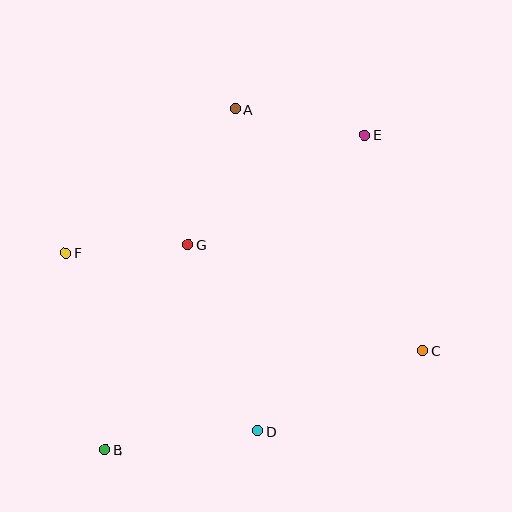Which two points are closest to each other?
Points F and G are closest to each other.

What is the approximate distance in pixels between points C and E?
The distance between C and E is approximately 223 pixels.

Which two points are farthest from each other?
Points B and E are farthest from each other.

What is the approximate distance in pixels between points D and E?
The distance between D and E is approximately 315 pixels.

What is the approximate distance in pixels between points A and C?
The distance between A and C is approximately 306 pixels.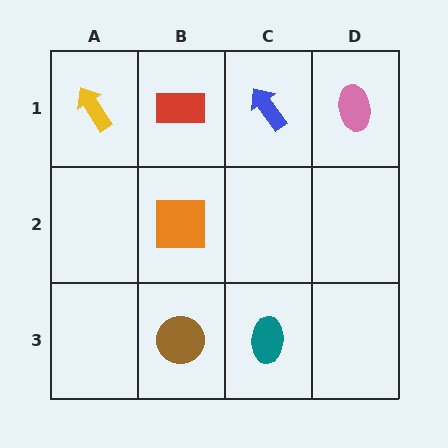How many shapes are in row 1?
4 shapes.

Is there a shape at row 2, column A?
No, that cell is empty.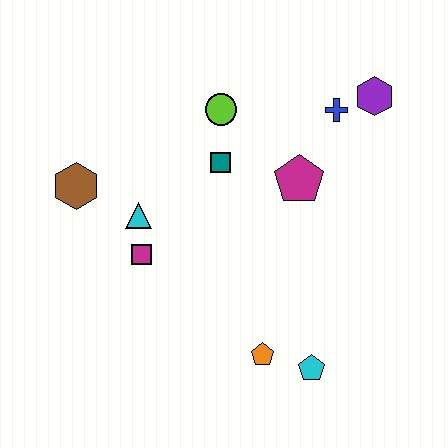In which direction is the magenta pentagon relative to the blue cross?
The magenta pentagon is below the blue cross.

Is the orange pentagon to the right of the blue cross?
No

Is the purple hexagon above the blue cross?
Yes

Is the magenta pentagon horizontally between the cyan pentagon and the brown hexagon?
Yes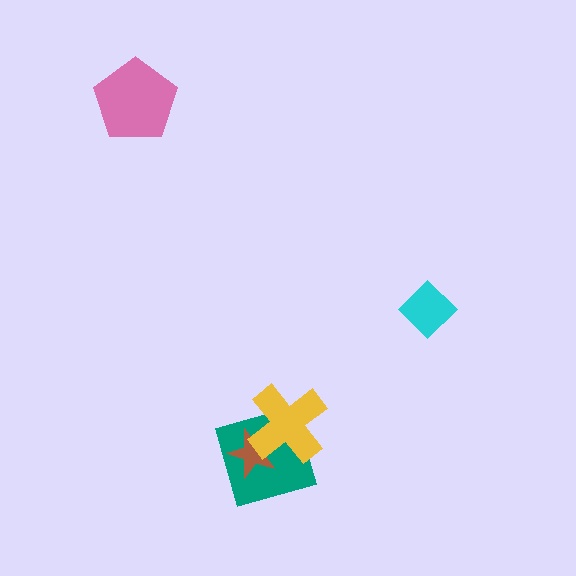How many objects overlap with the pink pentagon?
0 objects overlap with the pink pentagon.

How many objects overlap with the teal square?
2 objects overlap with the teal square.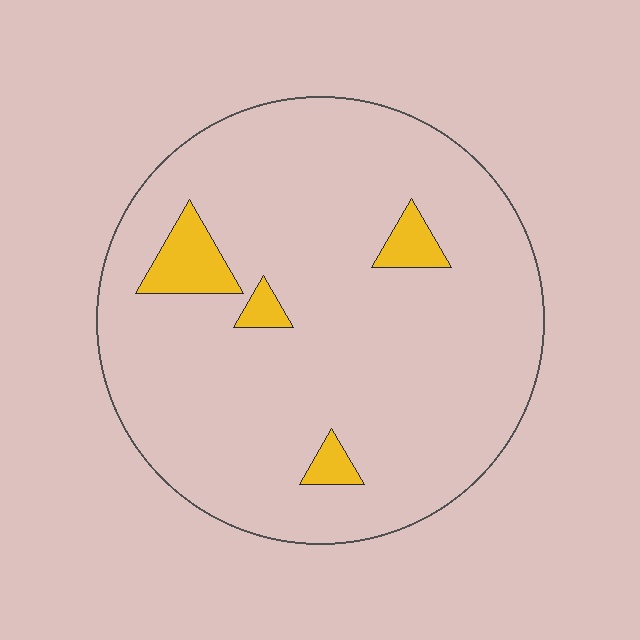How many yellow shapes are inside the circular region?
4.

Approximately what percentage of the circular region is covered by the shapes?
Approximately 5%.